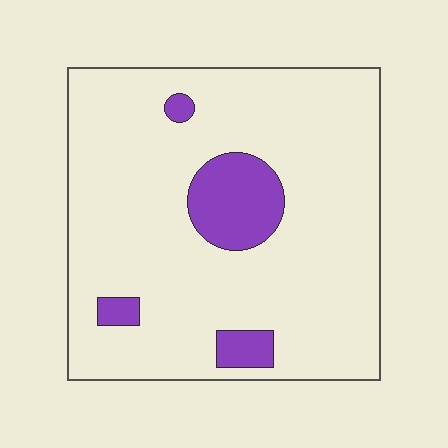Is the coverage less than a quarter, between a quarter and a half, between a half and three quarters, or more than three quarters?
Less than a quarter.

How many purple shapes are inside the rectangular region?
4.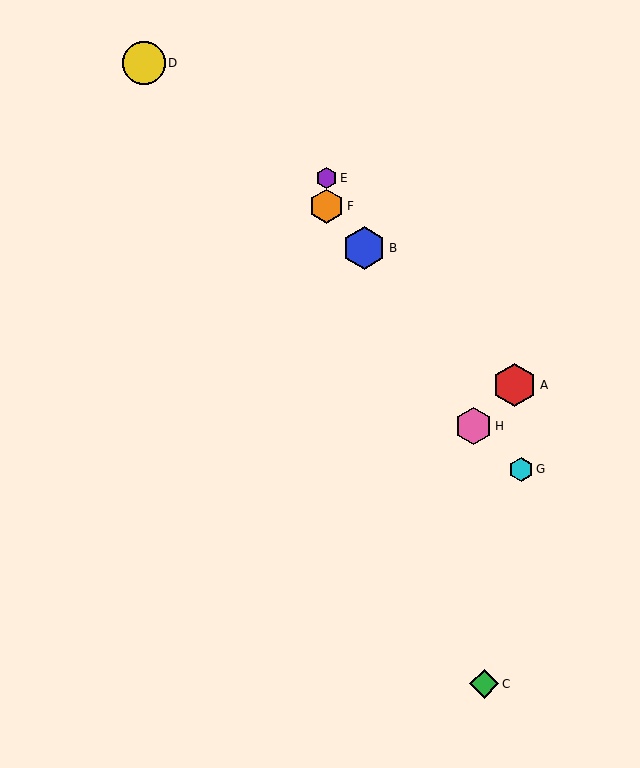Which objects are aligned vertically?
Objects E, F are aligned vertically.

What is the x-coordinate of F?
Object F is at x≈327.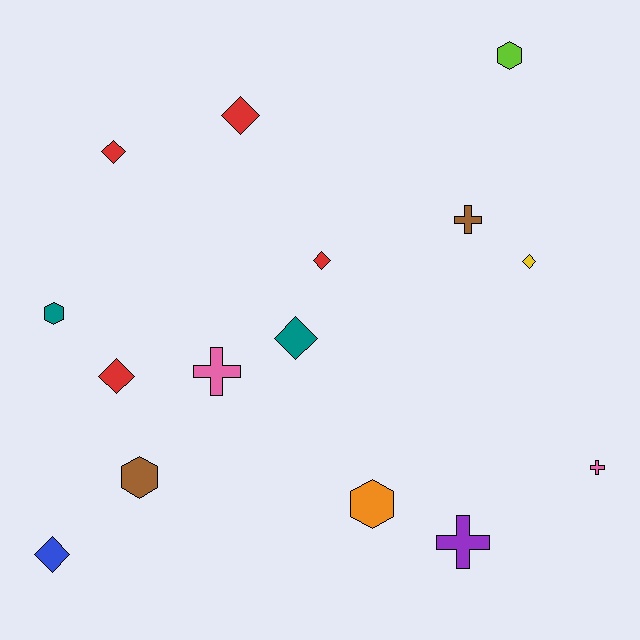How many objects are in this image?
There are 15 objects.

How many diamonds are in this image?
There are 7 diamonds.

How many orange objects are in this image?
There is 1 orange object.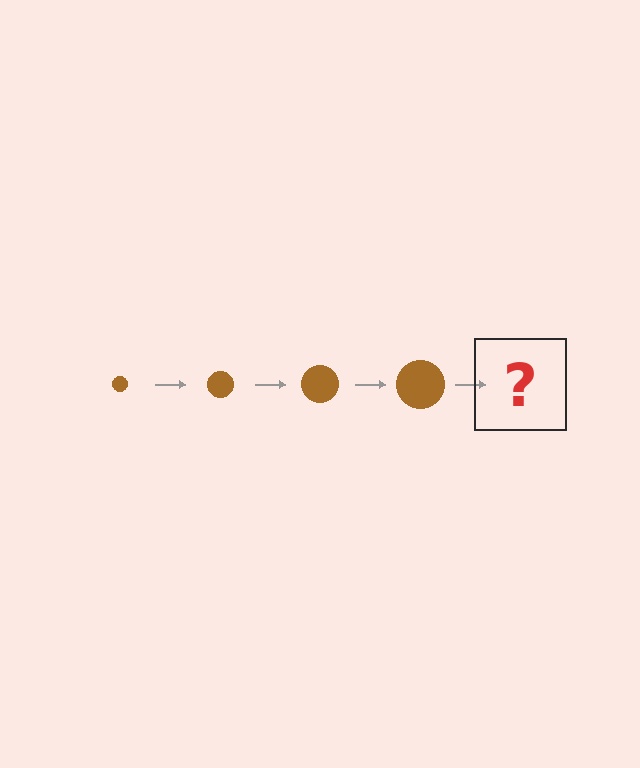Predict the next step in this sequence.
The next step is a brown circle, larger than the previous one.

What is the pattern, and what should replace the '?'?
The pattern is that the circle gets progressively larger each step. The '?' should be a brown circle, larger than the previous one.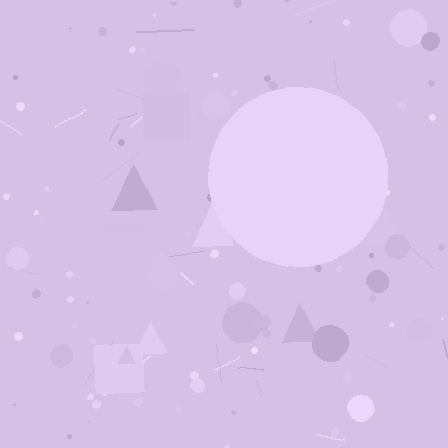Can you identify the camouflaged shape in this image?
The camouflaged shape is a circle.